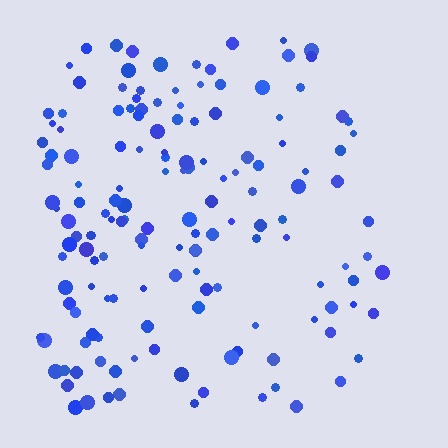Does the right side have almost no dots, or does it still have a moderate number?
Still a moderate number, just noticeably fewer than the left.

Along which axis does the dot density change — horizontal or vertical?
Horizontal.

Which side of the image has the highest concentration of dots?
The left.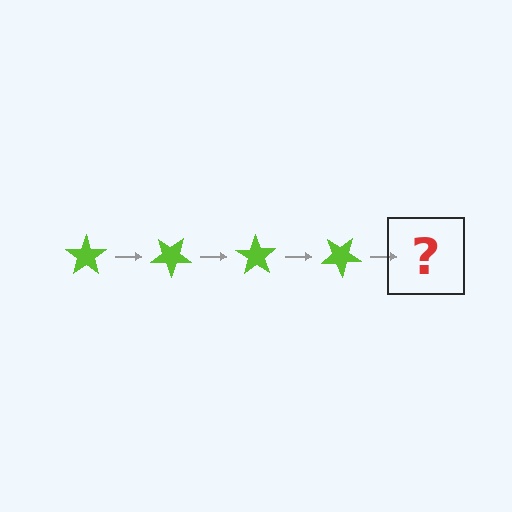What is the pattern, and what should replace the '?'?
The pattern is that the star rotates 35 degrees each step. The '?' should be a lime star rotated 140 degrees.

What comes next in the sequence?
The next element should be a lime star rotated 140 degrees.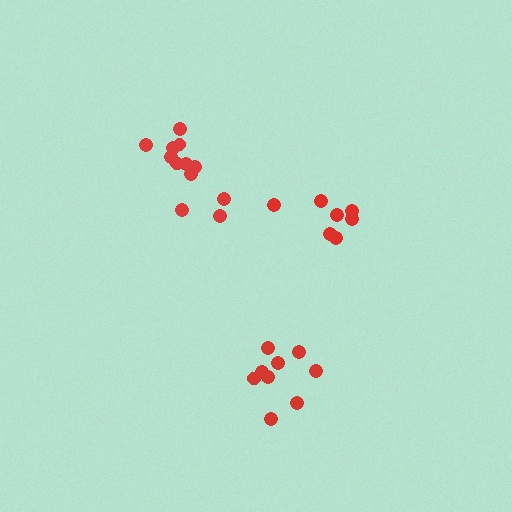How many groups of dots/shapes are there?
There are 3 groups.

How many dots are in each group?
Group 1: 12 dots, Group 2: 7 dots, Group 3: 9 dots (28 total).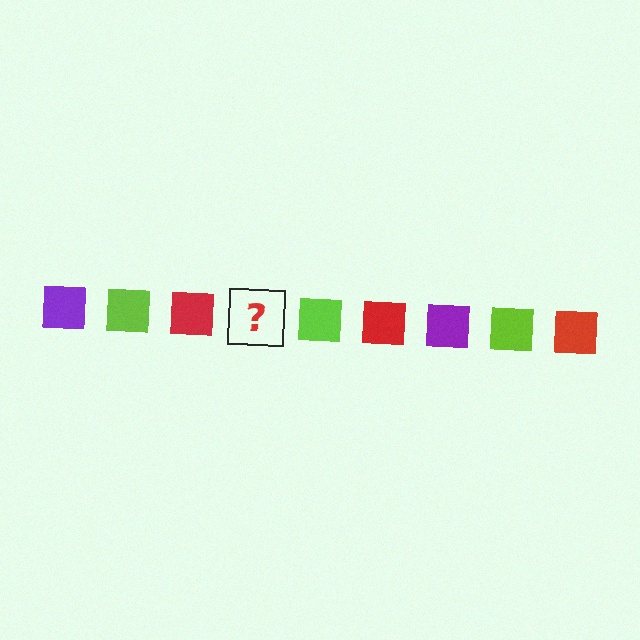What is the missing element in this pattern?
The missing element is a purple square.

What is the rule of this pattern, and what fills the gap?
The rule is that the pattern cycles through purple, lime, red squares. The gap should be filled with a purple square.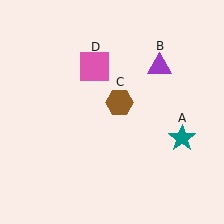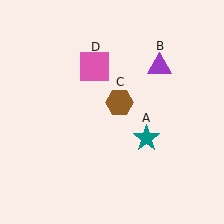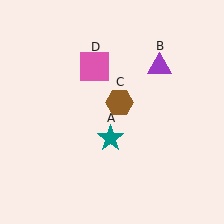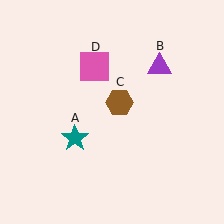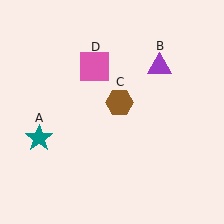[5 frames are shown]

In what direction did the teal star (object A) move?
The teal star (object A) moved left.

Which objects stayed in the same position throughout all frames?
Purple triangle (object B) and brown hexagon (object C) and pink square (object D) remained stationary.